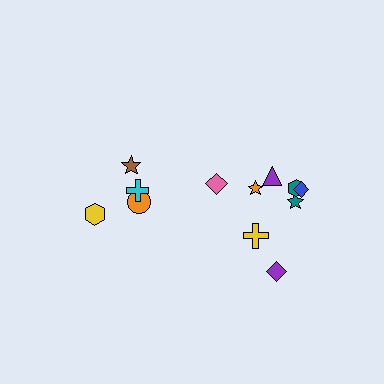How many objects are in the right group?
There are 8 objects.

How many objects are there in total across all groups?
There are 12 objects.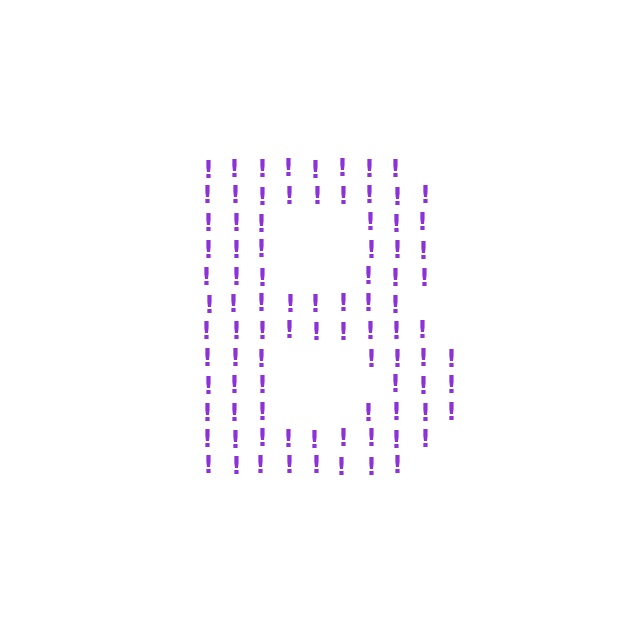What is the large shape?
The large shape is the letter B.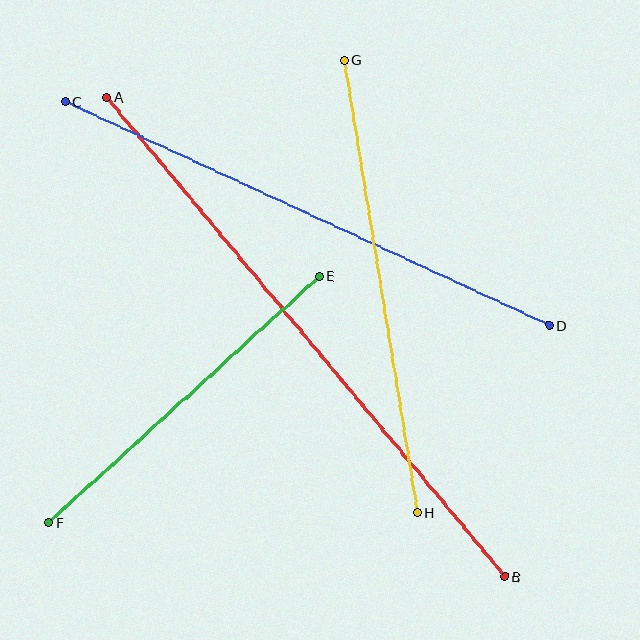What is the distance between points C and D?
The distance is approximately 534 pixels.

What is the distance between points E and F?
The distance is approximately 365 pixels.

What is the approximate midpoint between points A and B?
The midpoint is at approximately (306, 337) pixels.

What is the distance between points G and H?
The distance is approximately 458 pixels.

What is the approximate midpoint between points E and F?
The midpoint is at approximately (184, 399) pixels.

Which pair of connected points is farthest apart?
Points A and B are farthest apart.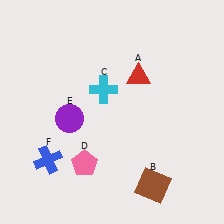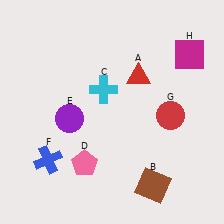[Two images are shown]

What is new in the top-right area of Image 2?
A magenta square (H) was added in the top-right area of Image 2.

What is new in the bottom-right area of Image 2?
A red circle (G) was added in the bottom-right area of Image 2.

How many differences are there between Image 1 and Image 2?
There are 2 differences between the two images.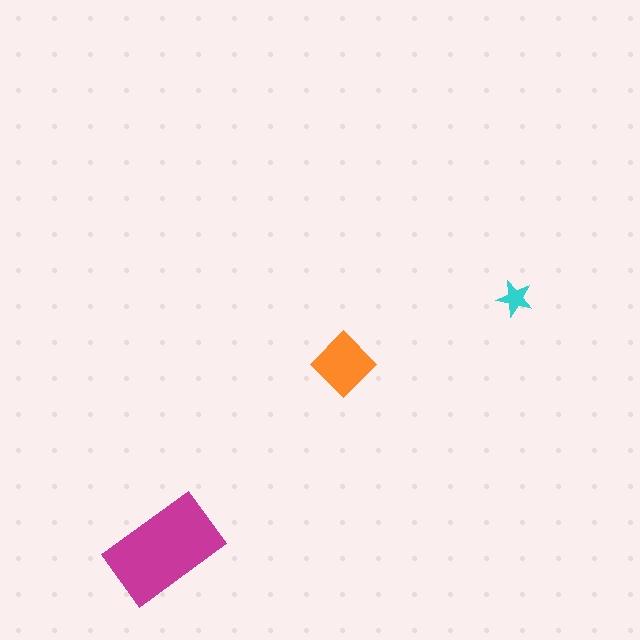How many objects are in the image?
There are 3 objects in the image.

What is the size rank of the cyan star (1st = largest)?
3rd.